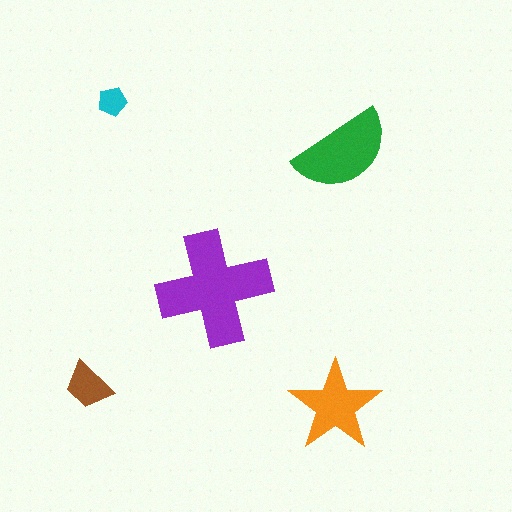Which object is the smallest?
The cyan pentagon.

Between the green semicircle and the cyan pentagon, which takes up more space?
The green semicircle.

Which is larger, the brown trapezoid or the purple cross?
The purple cross.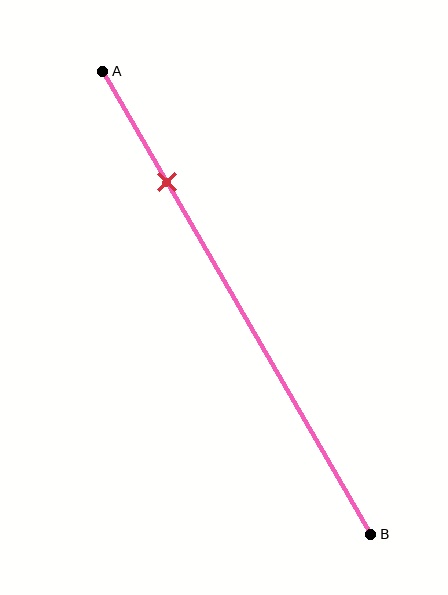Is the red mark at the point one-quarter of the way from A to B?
Yes, the mark is approximately at the one-quarter point.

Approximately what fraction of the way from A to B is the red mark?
The red mark is approximately 25% of the way from A to B.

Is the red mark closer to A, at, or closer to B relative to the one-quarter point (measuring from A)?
The red mark is approximately at the one-quarter point of segment AB.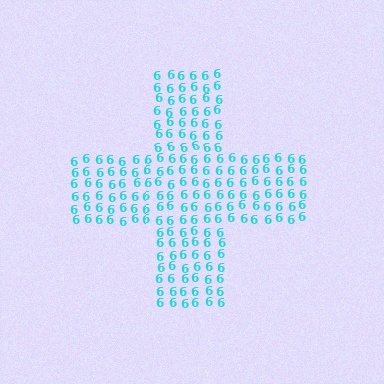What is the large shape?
The large shape is a cross.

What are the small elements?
The small elements are digit 6's.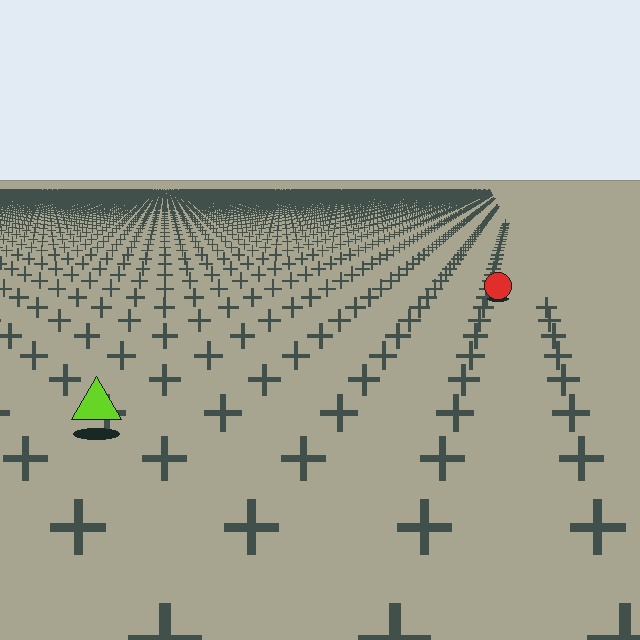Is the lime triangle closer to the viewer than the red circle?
Yes. The lime triangle is closer — you can tell from the texture gradient: the ground texture is coarser near it.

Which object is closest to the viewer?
The lime triangle is closest. The texture marks near it are larger and more spread out.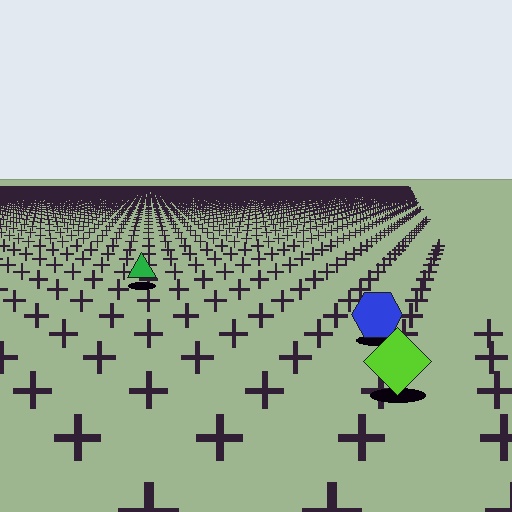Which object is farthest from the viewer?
The green triangle is farthest from the viewer. It appears smaller and the ground texture around it is denser.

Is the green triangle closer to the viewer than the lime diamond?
No. The lime diamond is closer — you can tell from the texture gradient: the ground texture is coarser near it.